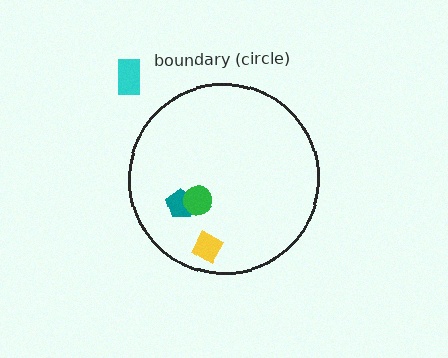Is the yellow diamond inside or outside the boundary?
Inside.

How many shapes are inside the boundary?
3 inside, 1 outside.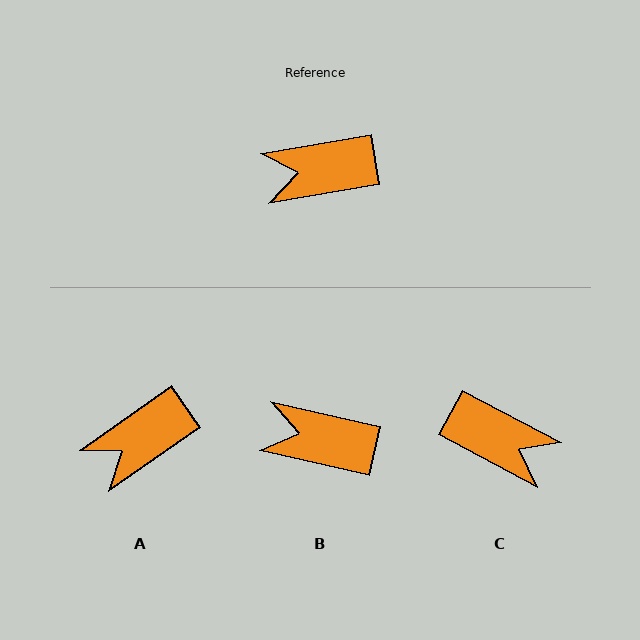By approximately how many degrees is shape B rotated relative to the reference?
Approximately 22 degrees clockwise.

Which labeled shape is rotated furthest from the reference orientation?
C, about 143 degrees away.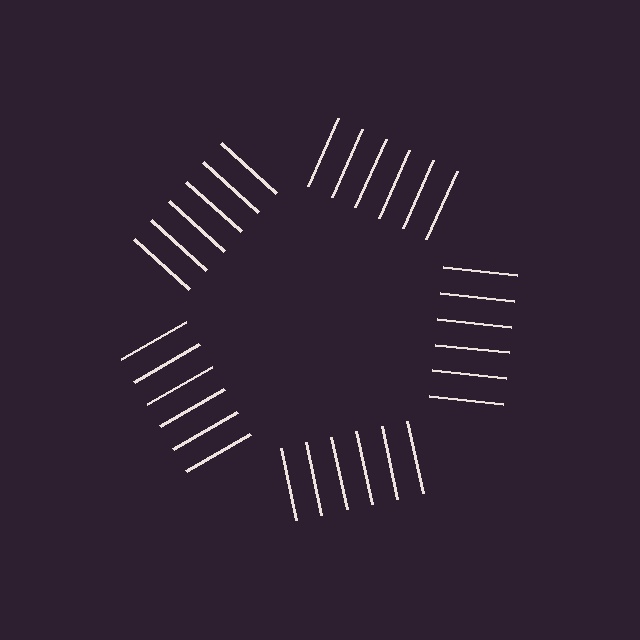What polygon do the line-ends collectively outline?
An illusory pentagon — the line segments terminate on its edges but no continuous stroke is drawn.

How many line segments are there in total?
30 — 6 along each of the 5 edges.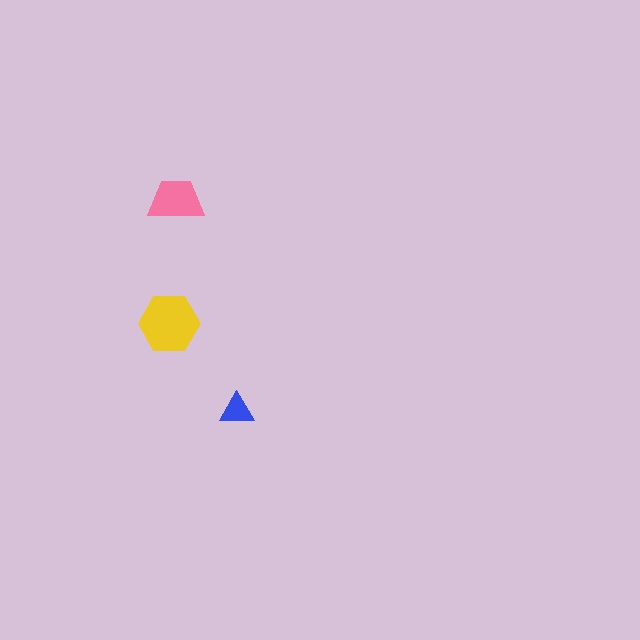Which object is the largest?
The yellow hexagon.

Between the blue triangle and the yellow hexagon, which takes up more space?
The yellow hexagon.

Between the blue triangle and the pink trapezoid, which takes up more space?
The pink trapezoid.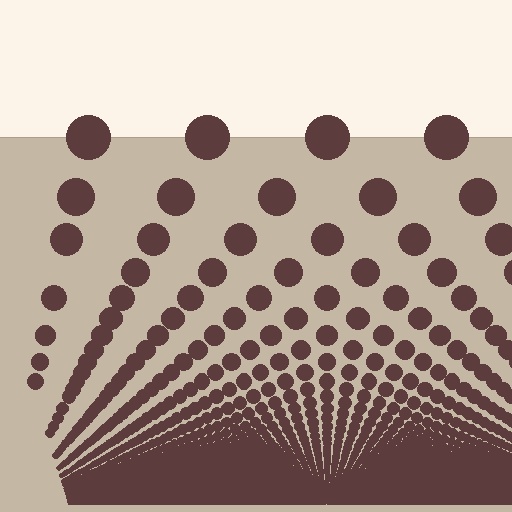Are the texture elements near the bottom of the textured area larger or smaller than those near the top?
Smaller. The gradient is inverted — elements near the bottom are smaller and denser.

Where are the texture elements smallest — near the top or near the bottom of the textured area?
Near the bottom.